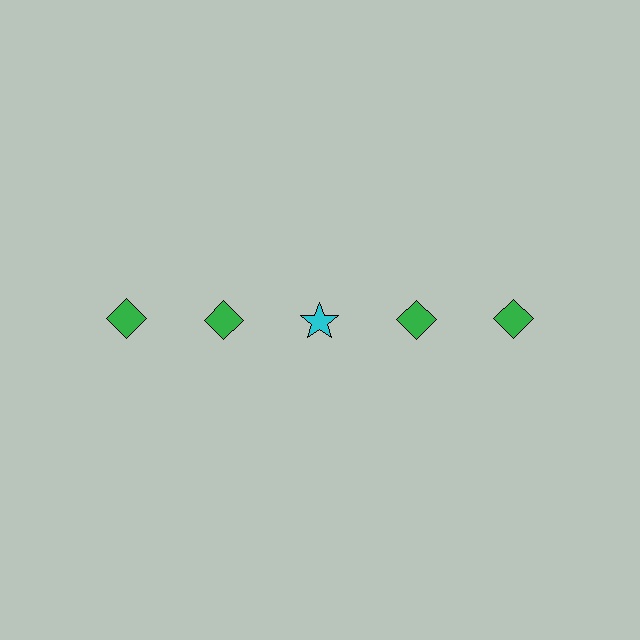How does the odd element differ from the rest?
It differs in both color (cyan instead of green) and shape (star instead of diamond).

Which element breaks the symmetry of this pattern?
The cyan star in the top row, center column breaks the symmetry. All other shapes are green diamonds.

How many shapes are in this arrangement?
There are 5 shapes arranged in a grid pattern.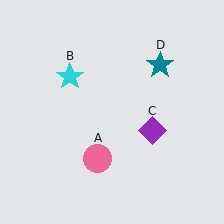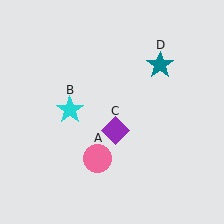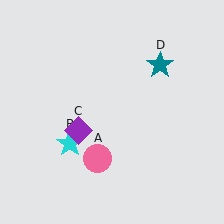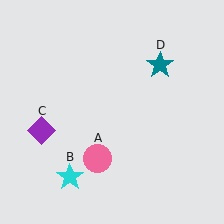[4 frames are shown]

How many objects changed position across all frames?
2 objects changed position: cyan star (object B), purple diamond (object C).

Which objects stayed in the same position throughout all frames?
Pink circle (object A) and teal star (object D) remained stationary.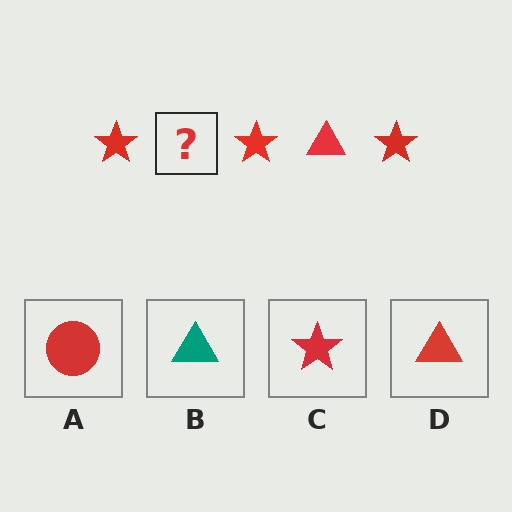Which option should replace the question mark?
Option D.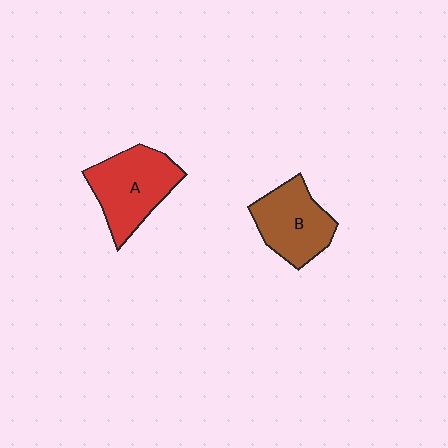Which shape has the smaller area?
Shape B (brown).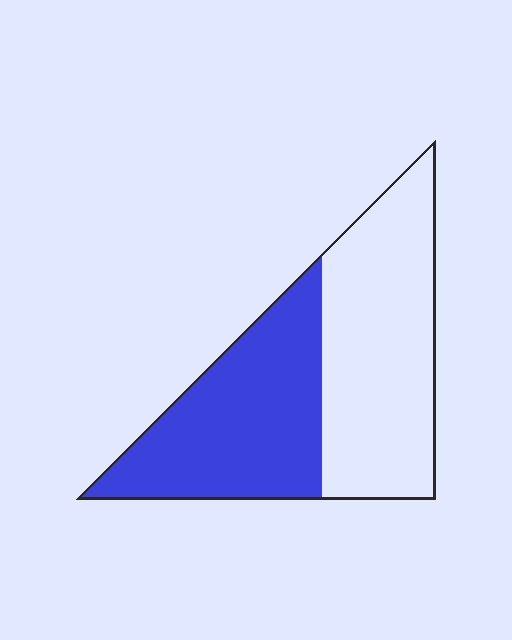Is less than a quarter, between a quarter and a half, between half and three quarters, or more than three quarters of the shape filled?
Between a quarter and a half.